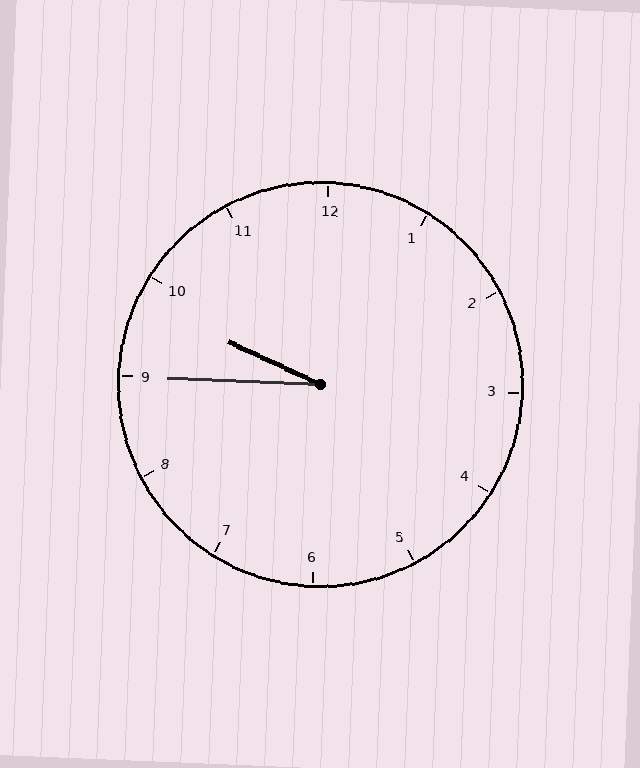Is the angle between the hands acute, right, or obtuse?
It is acute.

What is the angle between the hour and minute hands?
Approximately 22 degrees.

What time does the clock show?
9:45.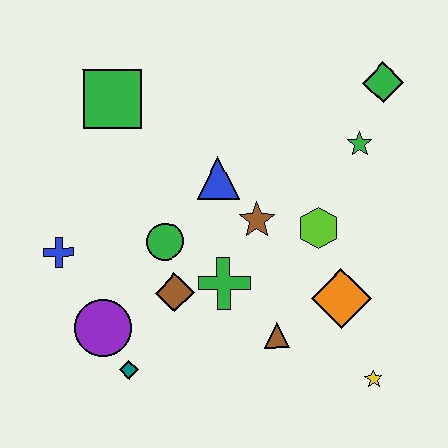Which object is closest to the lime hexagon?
The brown star is closest to the lime hexagon.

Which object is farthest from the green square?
The yellow star is farthest from the green square.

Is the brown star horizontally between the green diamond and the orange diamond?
No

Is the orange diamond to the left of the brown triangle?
No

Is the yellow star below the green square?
Yes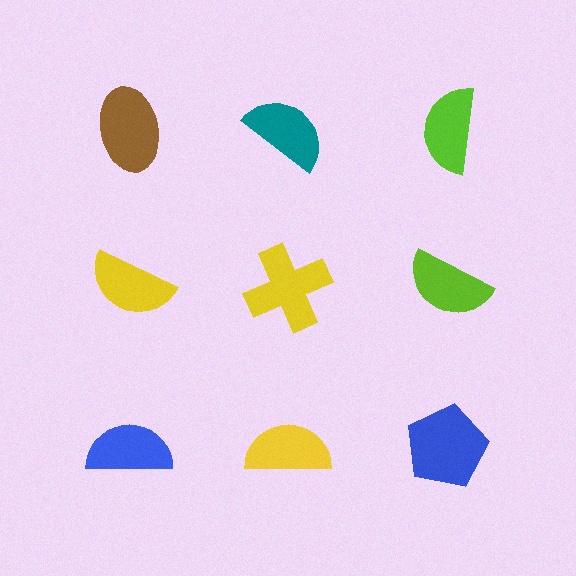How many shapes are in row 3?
3 shapes.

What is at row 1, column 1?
A brown ellipse.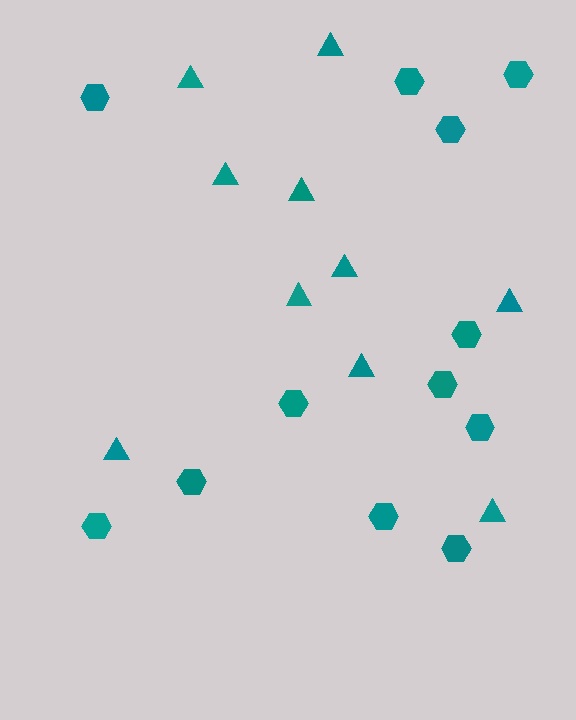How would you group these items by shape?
There are 2 groups: one group of triangles (10) and one group of hexagons (12).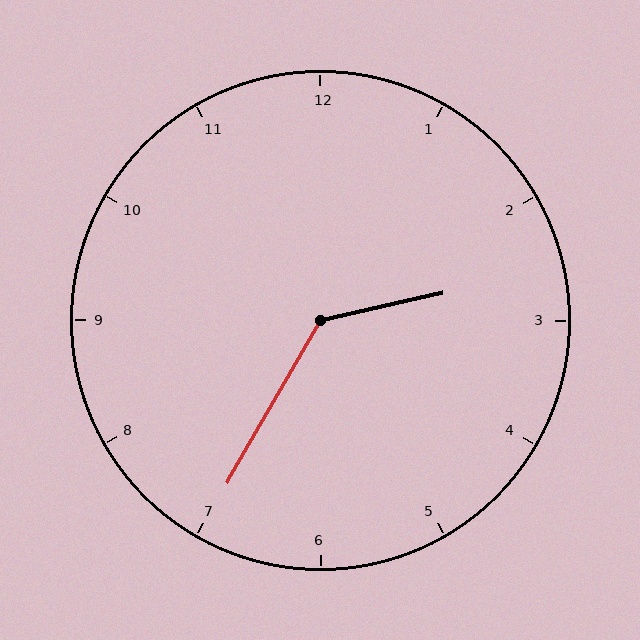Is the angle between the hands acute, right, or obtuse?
It is obtuse.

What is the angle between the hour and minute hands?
Approximately 132 degrees.